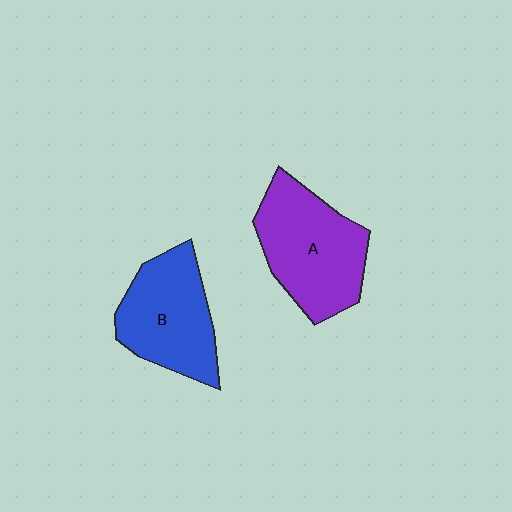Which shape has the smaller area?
Shape B (blue).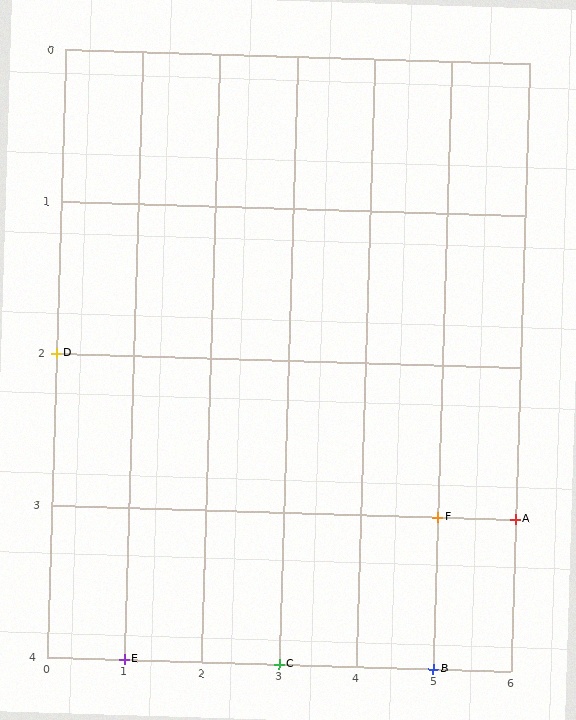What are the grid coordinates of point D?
Point D is at grid coordinates (0, 2).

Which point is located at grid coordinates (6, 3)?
Point A is at (6, 3).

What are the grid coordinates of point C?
Point C is at grid coordinates (3, 4).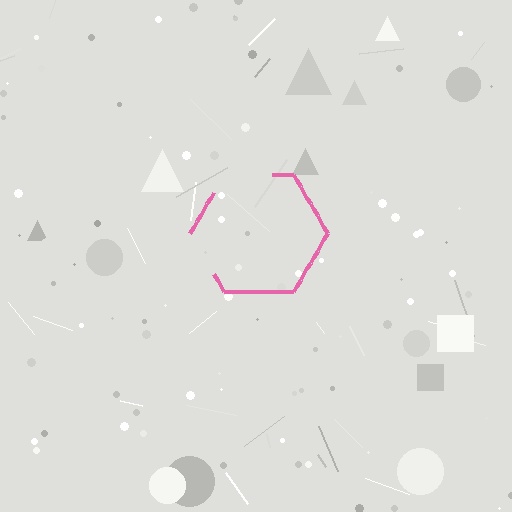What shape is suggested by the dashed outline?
The dashed outline suggests a hexagon.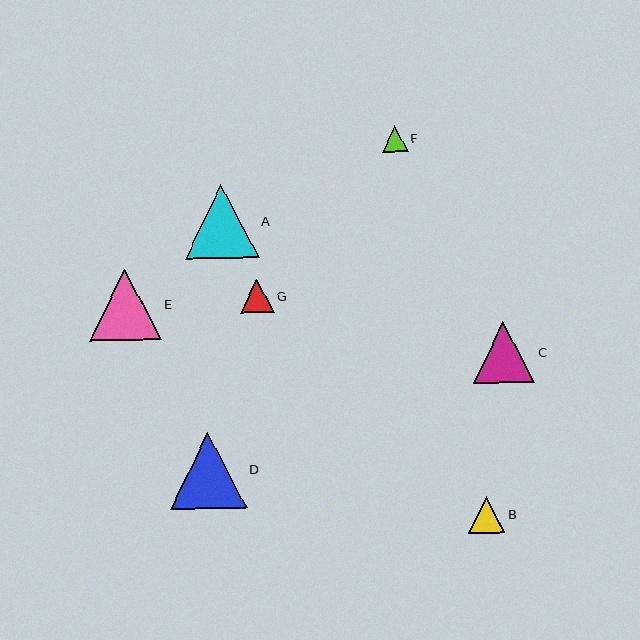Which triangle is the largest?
Triangle D is the largest with a size of approximately 76 pixels.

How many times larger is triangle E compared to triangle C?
Triangle E is approximately 1.2 times the size of triangle C.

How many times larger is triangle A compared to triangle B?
Triangle A is approximately 2.0 times the size of triangle B.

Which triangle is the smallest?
Triangle F is the smallest with a size of approximately 25 pixels.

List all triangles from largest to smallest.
From largest to smallest: D, A, E, C, B, G, F.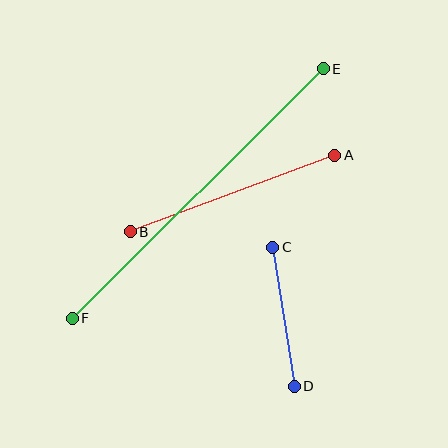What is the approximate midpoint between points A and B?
The midpoint is at approximately (233, 193) pixels.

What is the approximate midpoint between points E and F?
The midpoint is at approximately (198, 193) pixels.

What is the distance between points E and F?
The distance is approximately 354 pixels.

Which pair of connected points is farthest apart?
Points E and F are farthest apart.